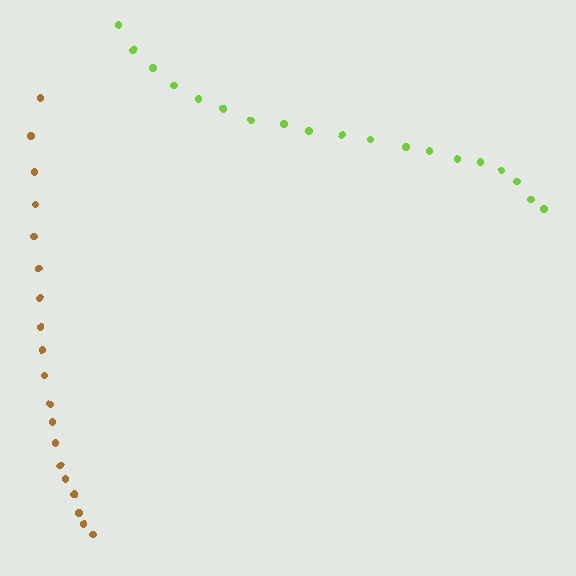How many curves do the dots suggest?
There are 2 distinct paths.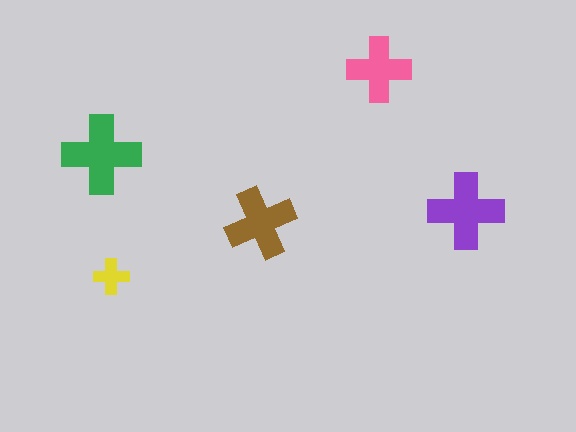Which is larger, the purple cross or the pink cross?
The purple one.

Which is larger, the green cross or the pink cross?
The green one.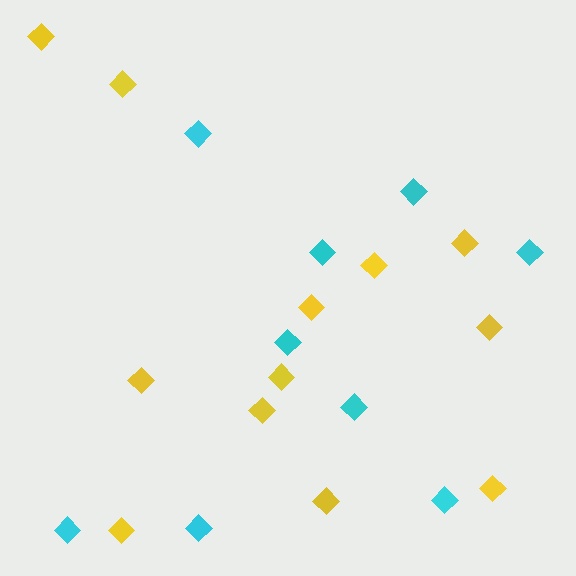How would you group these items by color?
There are 2 groups: one group of cyan diamonds (9) and one group of yellow diamonds (12).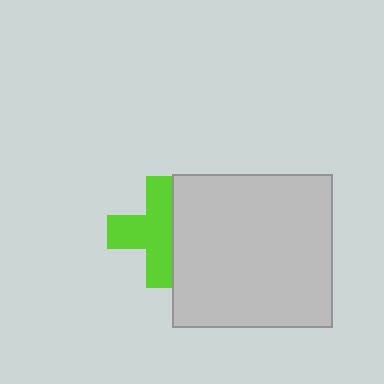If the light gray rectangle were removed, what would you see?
You would see the complete lime cross.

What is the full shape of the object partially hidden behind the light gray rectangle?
The partially hidden object is a lime cross.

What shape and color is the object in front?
The object in front is a light gray rectangle.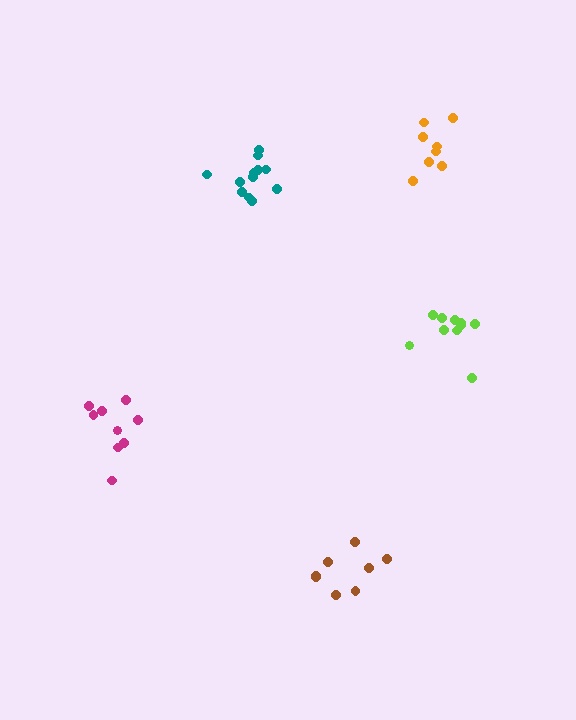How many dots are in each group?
Group 1: 8 dots, Group 2: 9 dots, Group 3: 12 dots, Group 4: 10 dots, Group 5: 8 dots (47 total).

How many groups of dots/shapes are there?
There are 5 groups.